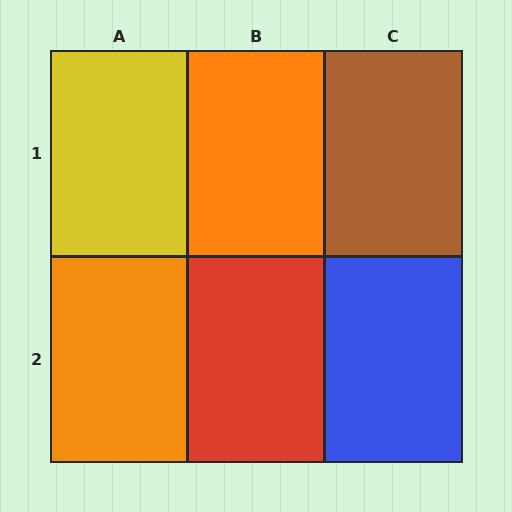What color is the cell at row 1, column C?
Brown.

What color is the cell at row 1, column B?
Orange.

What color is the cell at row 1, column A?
Yellow.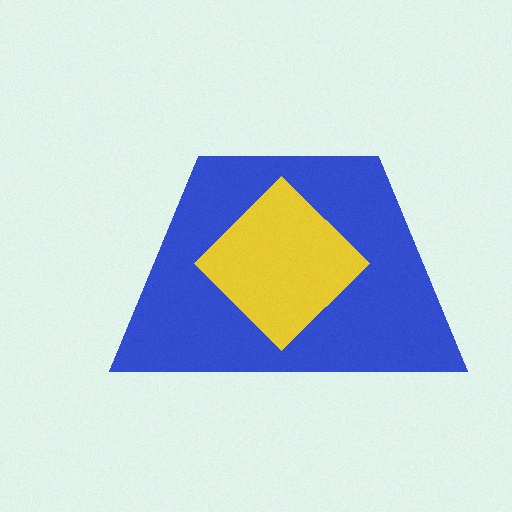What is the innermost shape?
The yellow diamond.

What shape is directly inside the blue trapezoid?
The yellow diamond.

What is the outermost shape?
The blue trapezoid.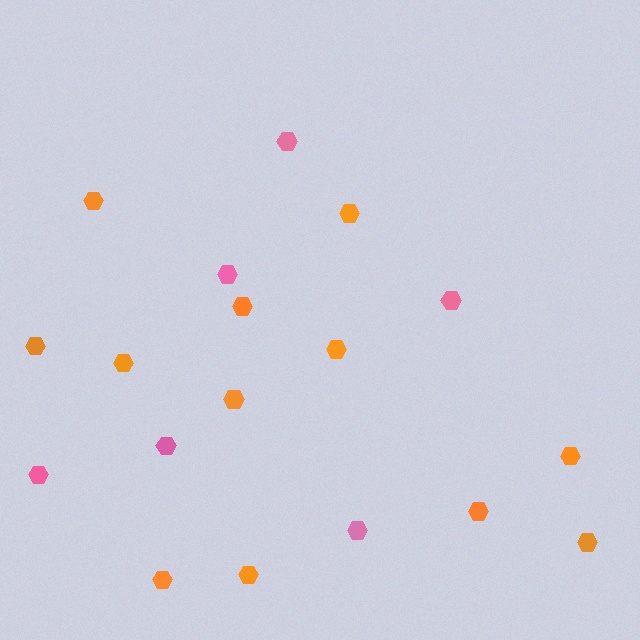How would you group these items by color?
There are 2 groups: one group of pink hexagons (6) and one group of orange hexagons (12).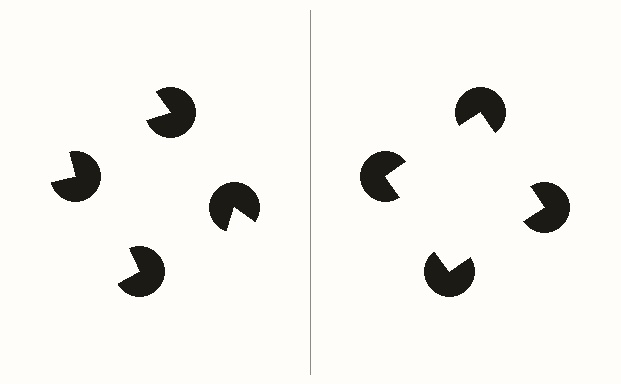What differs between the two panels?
The pac-man discs are positioned identically on both sides; only the wedge orientations differ. On the right they align to a square; on the left they are misaligned.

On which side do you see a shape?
An illusory square appears on the right side. On the left side the wedge cuts are rotated, so no coherent shape forms.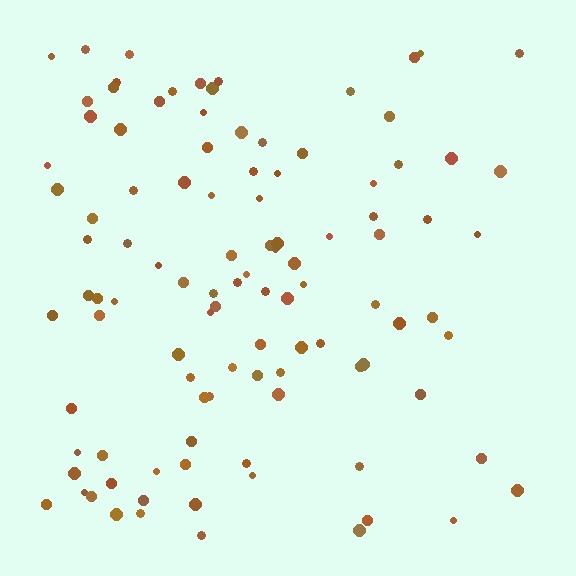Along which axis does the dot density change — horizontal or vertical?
Horizontal.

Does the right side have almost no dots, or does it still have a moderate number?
Still a moderate number, just noticeably fewer than the left.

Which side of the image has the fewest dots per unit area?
The right.